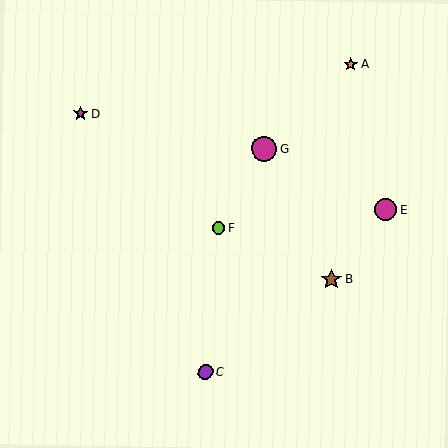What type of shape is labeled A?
Shape A is an orange star.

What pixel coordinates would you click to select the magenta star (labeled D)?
Click at (80, 113) to select the magenta star D.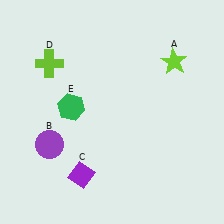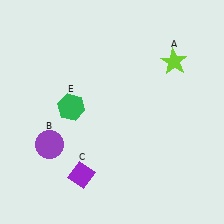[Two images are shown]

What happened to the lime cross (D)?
The lime cross (D) was removed in Image 2. It was in the top-left area of Image 1.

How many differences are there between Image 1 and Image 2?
There is 1 difference between the two images.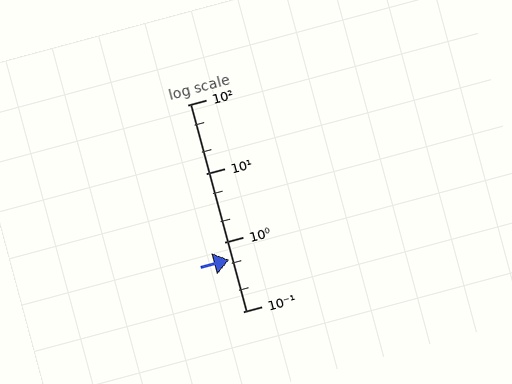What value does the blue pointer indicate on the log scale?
The pointer indicates approximately 0.57.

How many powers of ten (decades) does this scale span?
The scale spans 3 decades, from 0.1 to 100.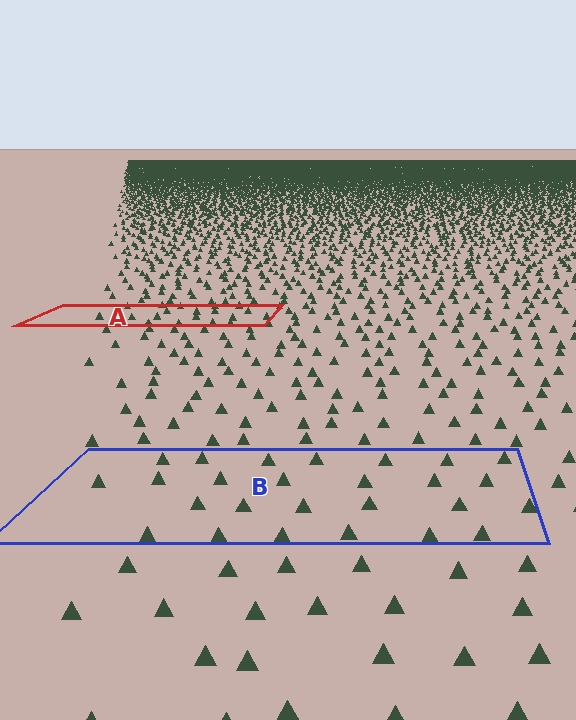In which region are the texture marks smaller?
The texture marks are smaller in region A, because it is farther away.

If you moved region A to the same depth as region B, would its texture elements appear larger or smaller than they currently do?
They would appear larger. At a closer depth, the same texture elements are projected at a bigger on-screen size.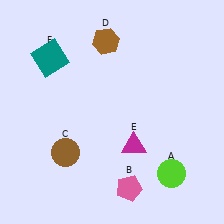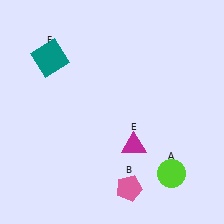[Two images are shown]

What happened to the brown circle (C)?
The brown circle (C) was removed in Image 2. It was in the bottom-left area of Image 1.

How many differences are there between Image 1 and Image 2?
There are 2 differences between the two images.